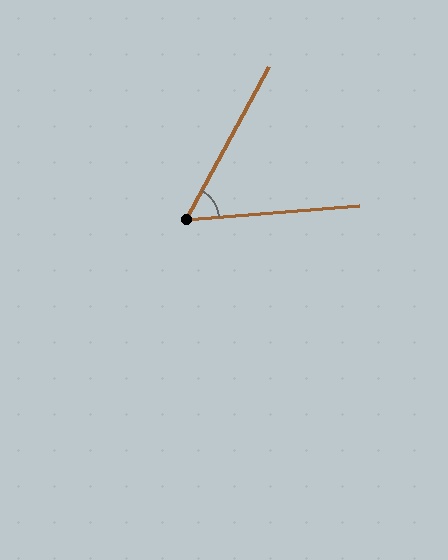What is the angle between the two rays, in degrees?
Approximately 57 degrees.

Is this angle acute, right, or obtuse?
It is acute.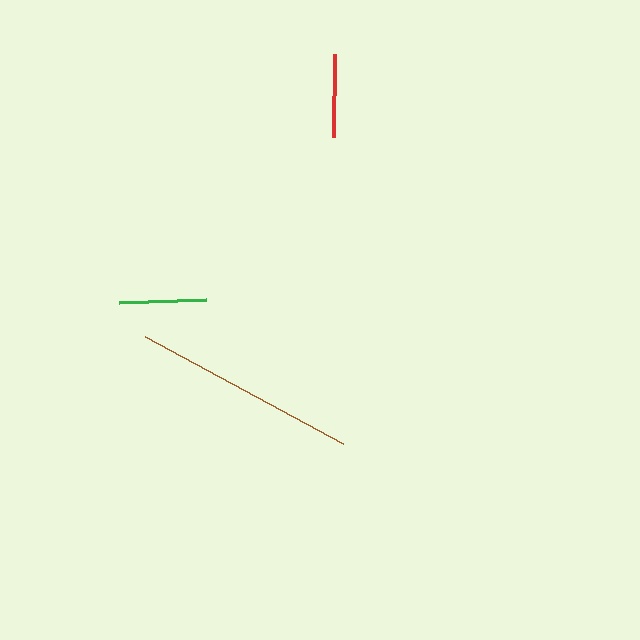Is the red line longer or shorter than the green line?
The green line is longer than the red line.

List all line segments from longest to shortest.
From longest to shortest: brown, green, red.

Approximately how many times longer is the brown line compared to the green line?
The brown line is approximately 2.6 times the length of the green line.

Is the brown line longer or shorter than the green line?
The brown line is longer than the green line.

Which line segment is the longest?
The brown line is the longest at approximately 225 pixels.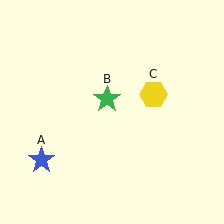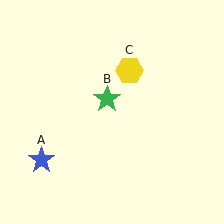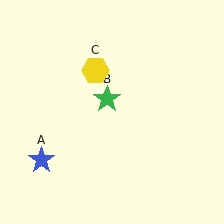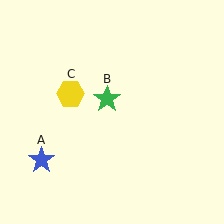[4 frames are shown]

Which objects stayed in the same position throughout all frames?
Blue star (object A) and green star (object B) remained stationary.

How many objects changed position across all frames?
1 object changed position: yellow hexagon (object C).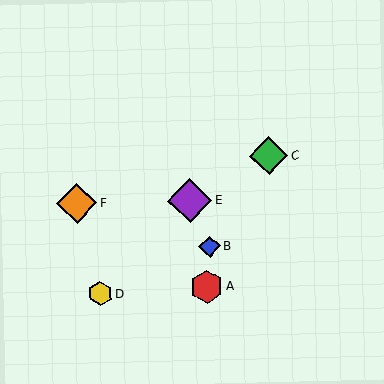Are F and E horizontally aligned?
Yes, both are at y≈203.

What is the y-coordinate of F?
Object F is at y≈203.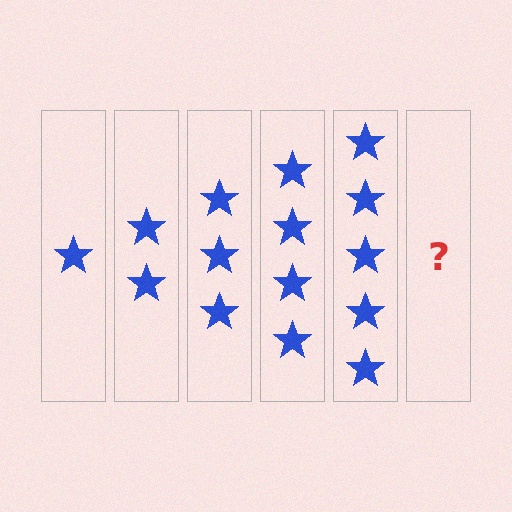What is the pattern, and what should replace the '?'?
The pattern is that each step adds one more star. The '?' should be 6 stars.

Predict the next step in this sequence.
The next step is 6 stars.